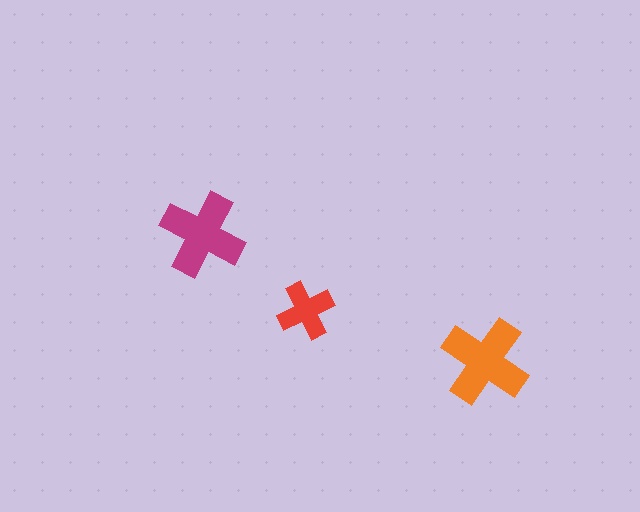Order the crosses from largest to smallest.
the orange one, the magenta one, the red one.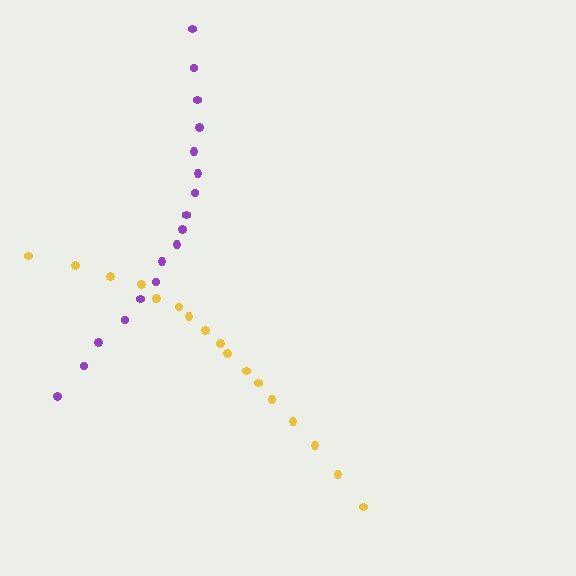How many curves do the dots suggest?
There are 2 distinct paths.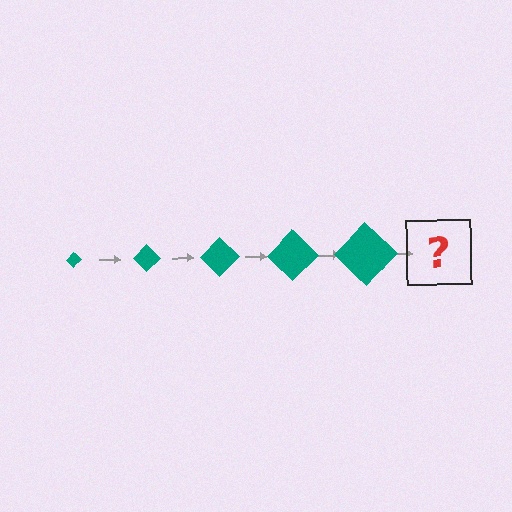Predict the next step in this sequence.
The next step is a teal diamond, larger than the previous one.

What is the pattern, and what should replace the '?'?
The pattern is that the diamond gets progressively larger each step. The '?' should be a teal diamond, larger than the previous one.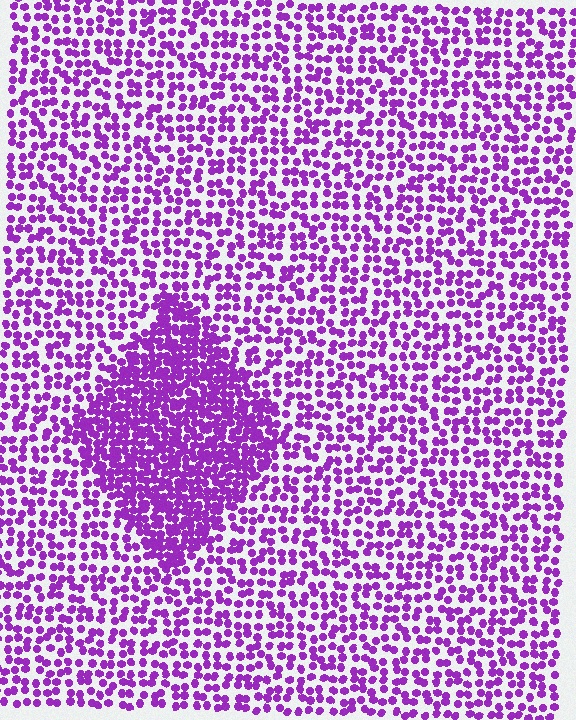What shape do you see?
I see a diamond.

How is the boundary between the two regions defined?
The boundary is defined by a change in element density (approximately 2.0x ratio). All elements are the same color, size, and shape.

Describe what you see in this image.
The image contains small purple elements arranged at two different densities. A diamond-shaped region is visible where the elements are more densely packed than the surrounding area.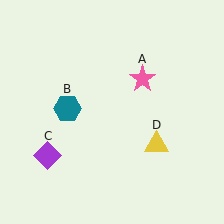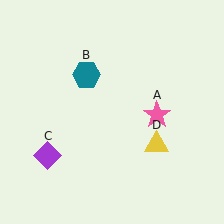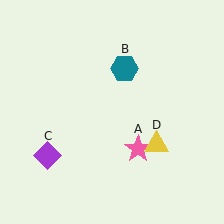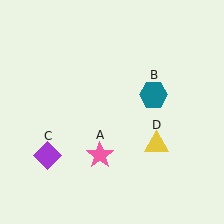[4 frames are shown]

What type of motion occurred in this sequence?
The pink star (object A), teal hexagon (object B) rotated clockwise around the center of the scene.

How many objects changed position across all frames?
2 objects changed position: pink star (object A), teal hexagon (object B).